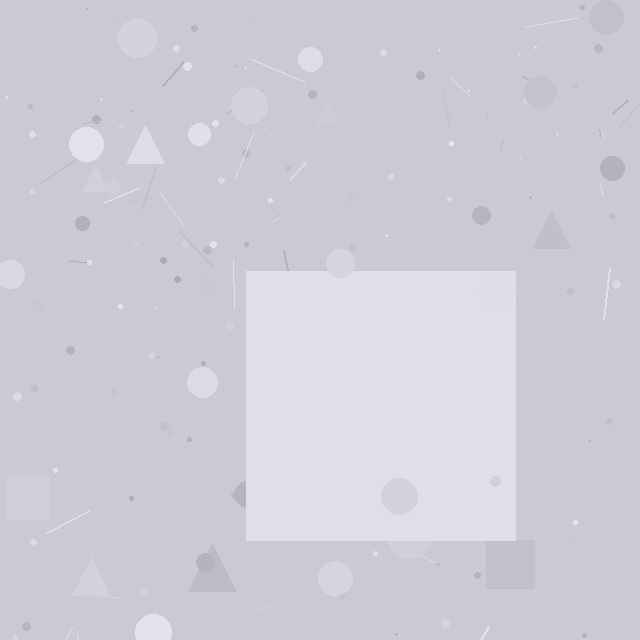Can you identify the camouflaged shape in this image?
The camouflaged shape is a square.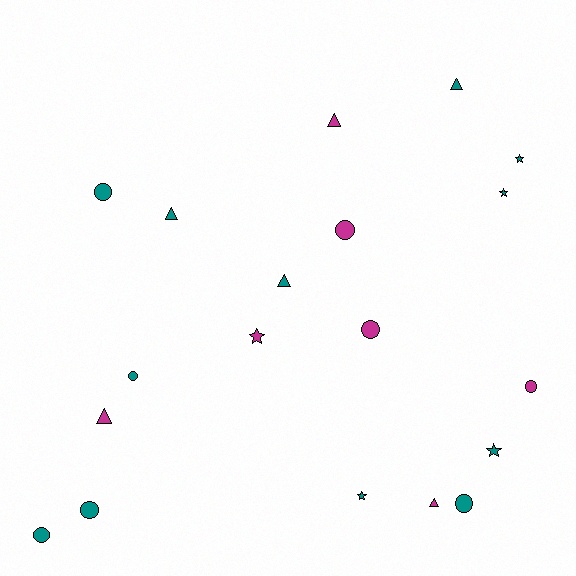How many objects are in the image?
There are 19 objects.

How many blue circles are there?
There are no blue circles.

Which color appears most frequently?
Teal, with 12 objects.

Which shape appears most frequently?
Circle, with 8 objects.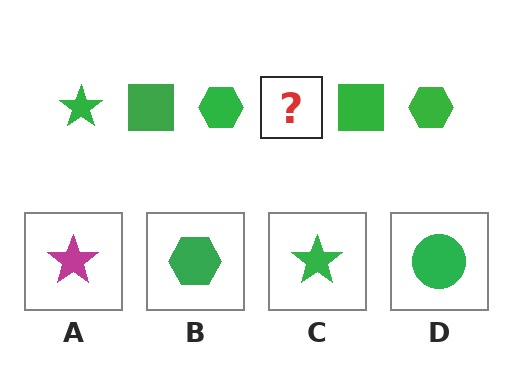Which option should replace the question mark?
Option C.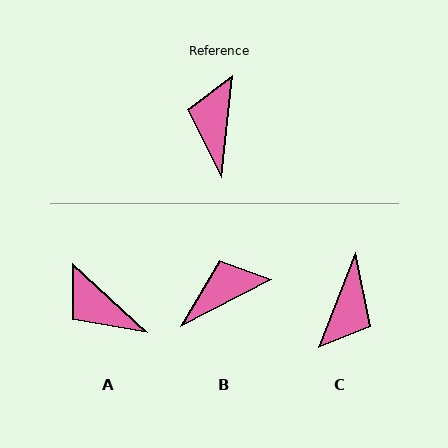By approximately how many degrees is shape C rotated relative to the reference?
Approximately 165 degrees counter-clockwise.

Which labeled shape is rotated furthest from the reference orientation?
C, about 165 degrees away.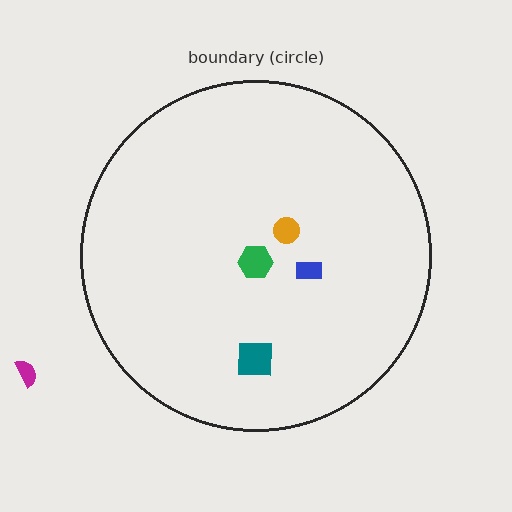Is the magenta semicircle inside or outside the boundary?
Outside.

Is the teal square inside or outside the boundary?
Inside.